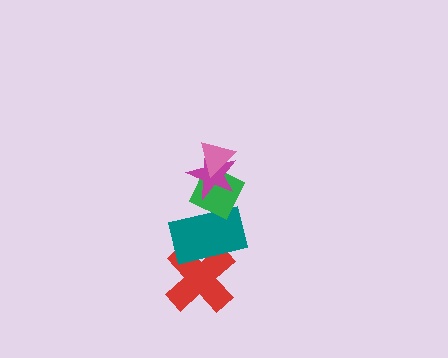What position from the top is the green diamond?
The green diamond is 3rd from the top.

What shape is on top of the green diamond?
The magenta star is on top of the green diamond.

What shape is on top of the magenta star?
The pink triangle is on top of the magenta star.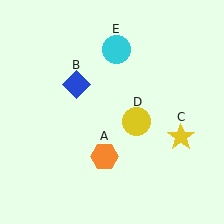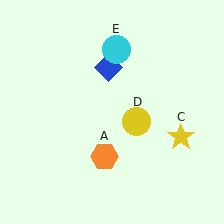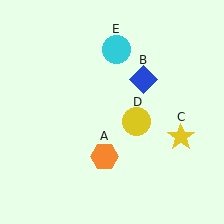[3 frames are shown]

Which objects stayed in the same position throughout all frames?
Orange hexagon (object A) and yellow star (object C) and yellow circle (object D) and cyan circle (object E) remained stationary.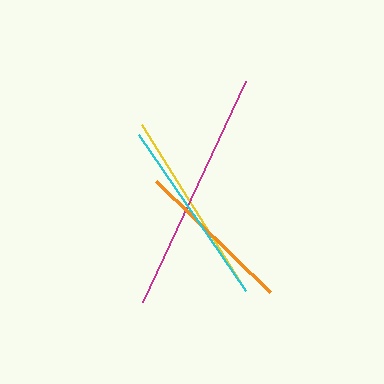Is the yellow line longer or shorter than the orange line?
The yellow line is longer than the orange line.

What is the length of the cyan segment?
The cyan segment is approximately 189 pixels long.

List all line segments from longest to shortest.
From longest to shortest: magenta, cyan, yellow, orange.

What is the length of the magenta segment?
The magenta segment is approximately 244 pixels long.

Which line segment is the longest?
The magenta line is the longest at approximately 244 pixels.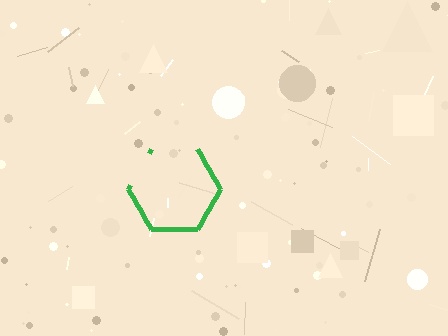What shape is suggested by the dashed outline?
The dashed outline suggests a hexagon.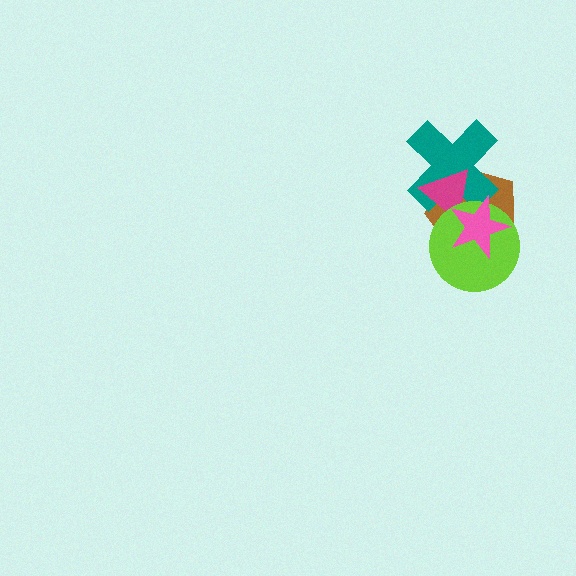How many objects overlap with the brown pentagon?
4 objects overlap with the brown pentagon.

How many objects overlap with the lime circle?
4 objects overlap with the lime circle.